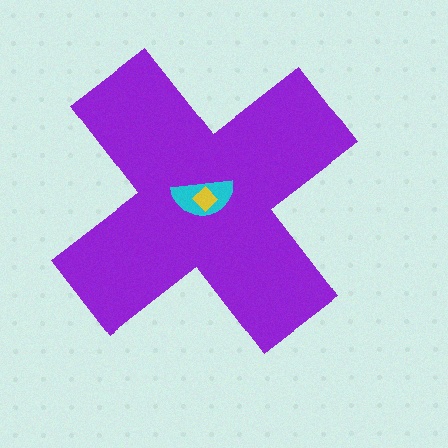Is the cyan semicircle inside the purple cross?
Yes.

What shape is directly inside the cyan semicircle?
The yellow diamond.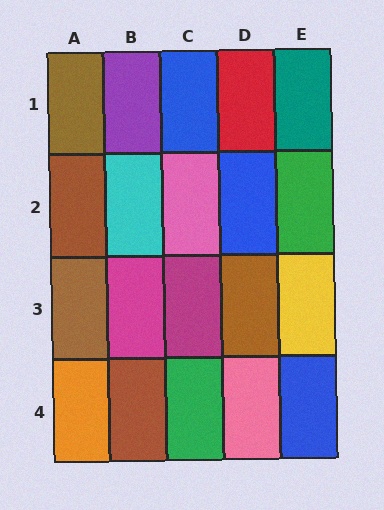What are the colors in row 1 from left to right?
Brown, purple, blue, red, teal.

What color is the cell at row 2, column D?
Blue.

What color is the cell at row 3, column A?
Brown.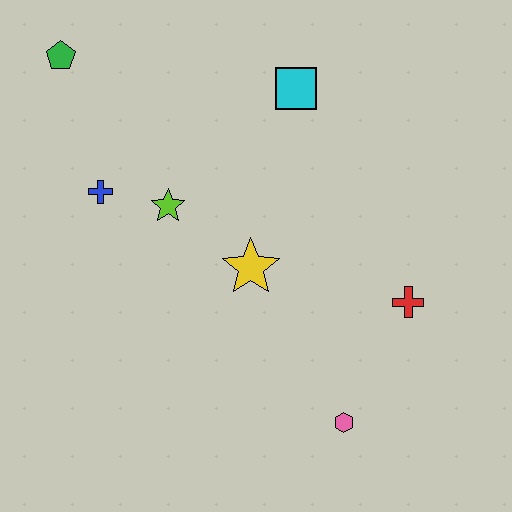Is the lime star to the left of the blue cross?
No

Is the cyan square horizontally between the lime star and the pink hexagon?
Yes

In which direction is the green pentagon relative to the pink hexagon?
The green pentagon is above the pink hexagon.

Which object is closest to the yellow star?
The lime star is closest to the yellow star.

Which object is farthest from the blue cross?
The pink hexagon is farthest from the blue cross.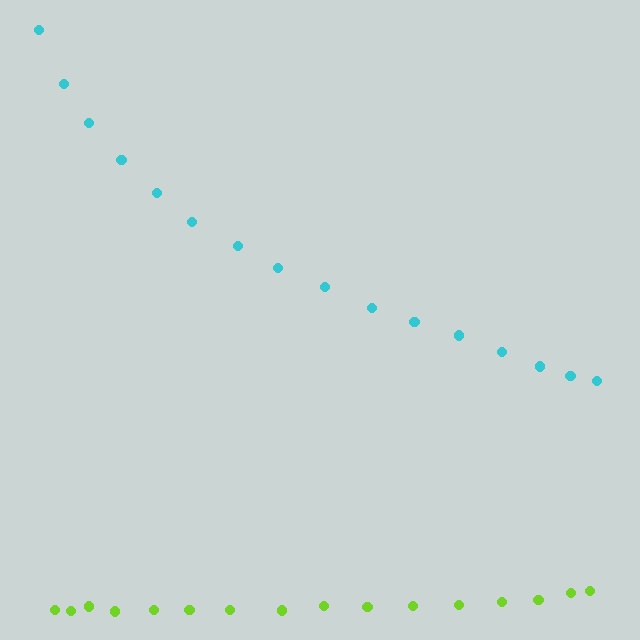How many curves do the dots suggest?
There are 2 distinct paths.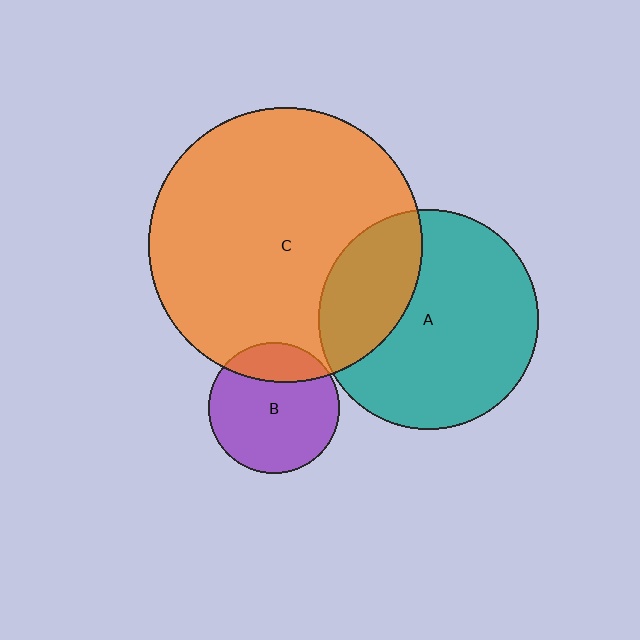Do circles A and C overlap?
Yes.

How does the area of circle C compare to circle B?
Approximately 4.4 times.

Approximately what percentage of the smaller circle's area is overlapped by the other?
Approximately 30%.